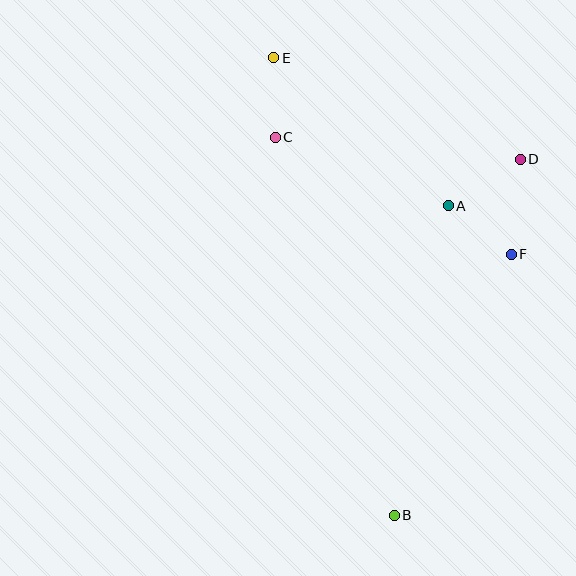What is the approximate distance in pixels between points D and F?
The distance between D and F is approximately 95 pixels.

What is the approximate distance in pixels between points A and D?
The distance between A and D is approximately 86 pixels.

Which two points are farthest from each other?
Points B and E are farthest from each other.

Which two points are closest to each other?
Points A and F are closest to each other.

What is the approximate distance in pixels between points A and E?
The distance between A and E is approximately 229 pixels.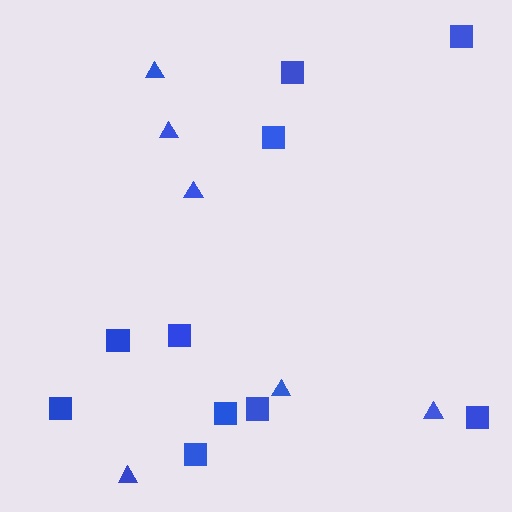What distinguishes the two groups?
There are 2 groups: one group of squares (10) and one group of triangles (6).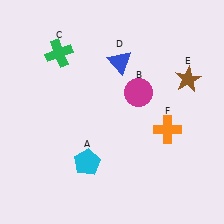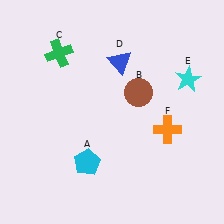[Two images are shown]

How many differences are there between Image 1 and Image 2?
There are 2 differences between the two images.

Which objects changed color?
B changed from magenta to brown. E changed from brown to cyan.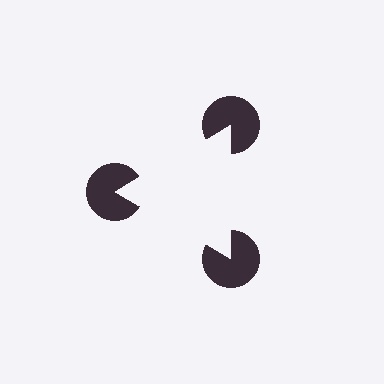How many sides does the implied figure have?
3 sides.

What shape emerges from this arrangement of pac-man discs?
An illusory triangle — its edges are inferred from the aligned wedge cuts in the pac-man discs, not physically drawn.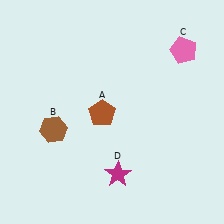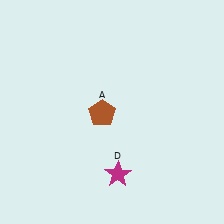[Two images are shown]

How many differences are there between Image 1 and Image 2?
There are 2 differences between the two images.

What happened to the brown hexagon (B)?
The brown hexagon (B) was removed in Image 2. It was in the bottom-left area of Image 1.